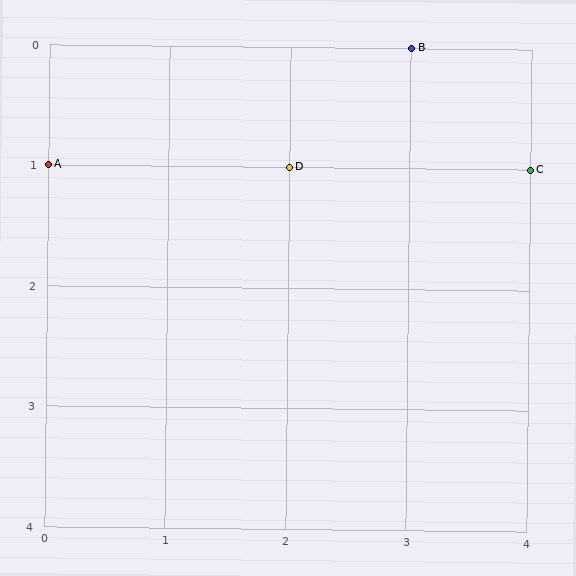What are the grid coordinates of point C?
Point C is at grid coordinates (4, 1).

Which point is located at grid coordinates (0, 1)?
Point A is at (0, 1).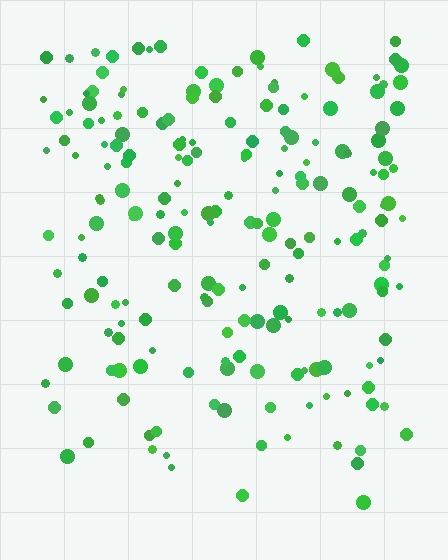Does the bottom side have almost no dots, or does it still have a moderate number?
Still a moderate number, just noticeably fewer than the top.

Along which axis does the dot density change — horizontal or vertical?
Vertical.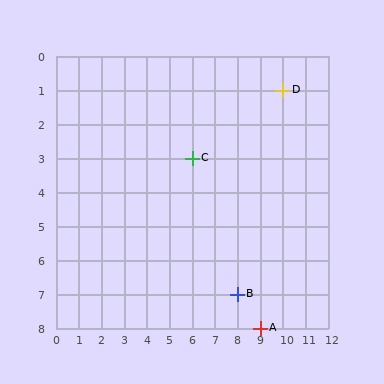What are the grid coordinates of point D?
Point D is at grid coordinates (10, 1).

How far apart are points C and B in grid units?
Points C and B are 2 columns and 4 rows apart (about 4.5 grid units diagonally).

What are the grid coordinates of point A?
Point A is at grid coordinates (9, 8).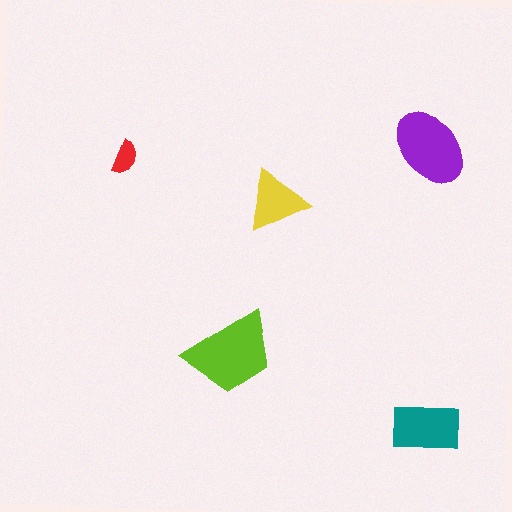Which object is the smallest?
The red semicircle.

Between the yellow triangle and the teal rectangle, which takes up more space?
The teal rectangle.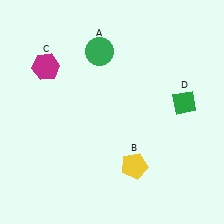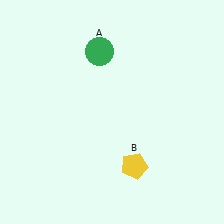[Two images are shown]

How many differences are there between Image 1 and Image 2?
There are 2 differences between the two images.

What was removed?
The green diamond (D), the magenta hexagon (C) were removed in Image 2.